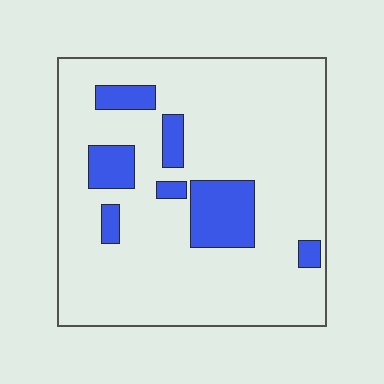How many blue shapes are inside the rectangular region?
7.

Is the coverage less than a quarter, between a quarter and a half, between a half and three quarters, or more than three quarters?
Less than a quarter.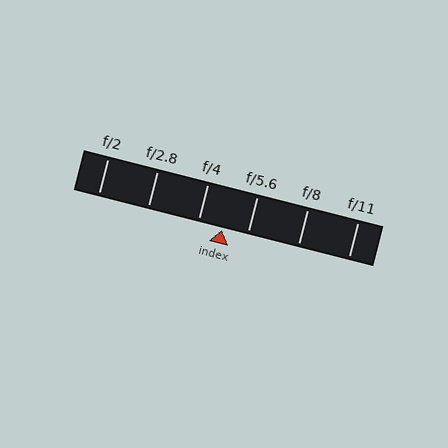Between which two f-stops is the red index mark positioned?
The index mark is between f/4 and f/5.6.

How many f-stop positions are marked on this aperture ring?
There are 6 f-stop positions marked.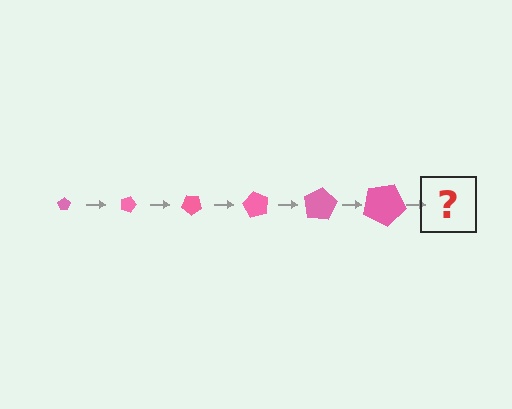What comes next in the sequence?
The next element should be a pentagon, larger than the previous one and rotated 120 degrees from the start.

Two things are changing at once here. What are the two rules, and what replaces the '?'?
The two rules are that the pentagon grows larger each step and it rotates 20 degrees each step. The '?' should be a pentagon, larger than the previous one and rotated 120 degrees from the start.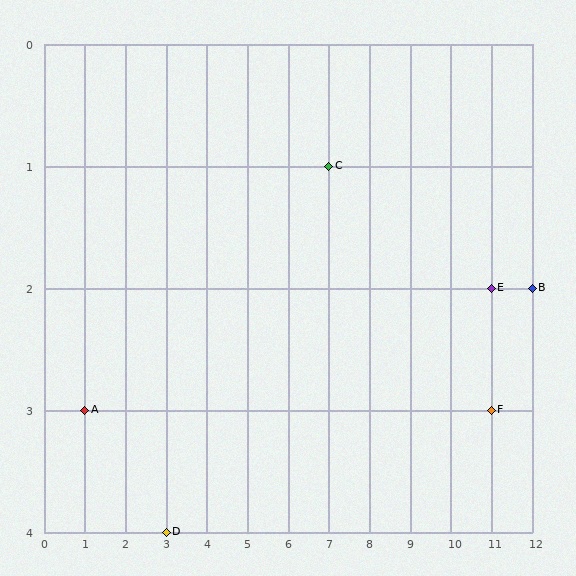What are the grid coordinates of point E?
Point E is at grid coordinates (11, 2).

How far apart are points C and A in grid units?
Points C and A are 6 columns and 2 rows apart (about 6.3 grid units diagonally).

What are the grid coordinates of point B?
Point B is at grid coordinates (12, 2).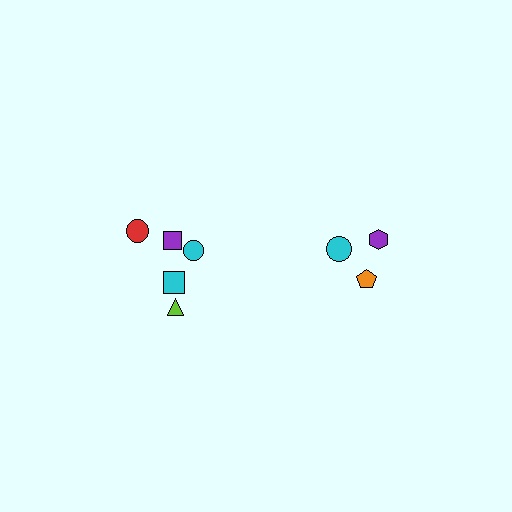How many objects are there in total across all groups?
There are 8 objects.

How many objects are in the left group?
There are 5 objects.